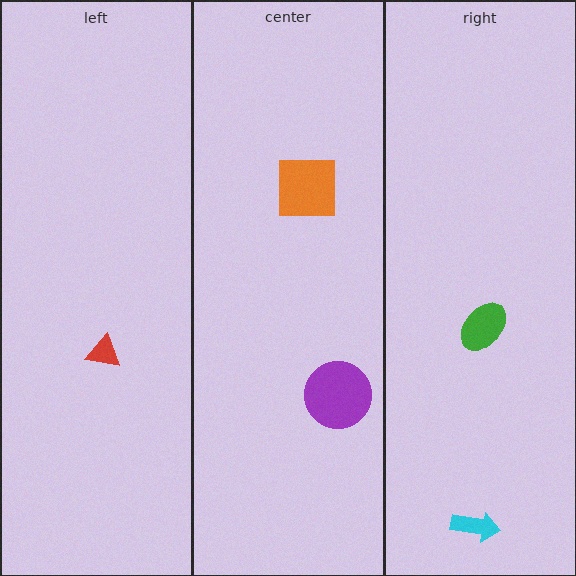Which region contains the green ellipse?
The right region.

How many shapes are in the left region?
1.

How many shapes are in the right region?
2.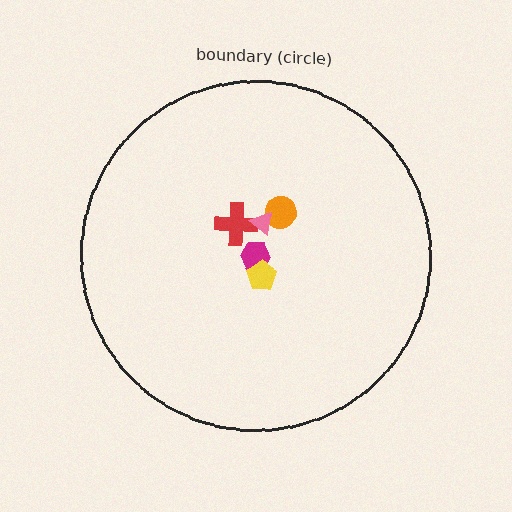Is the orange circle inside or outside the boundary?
Inside.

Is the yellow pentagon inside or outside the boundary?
Inside.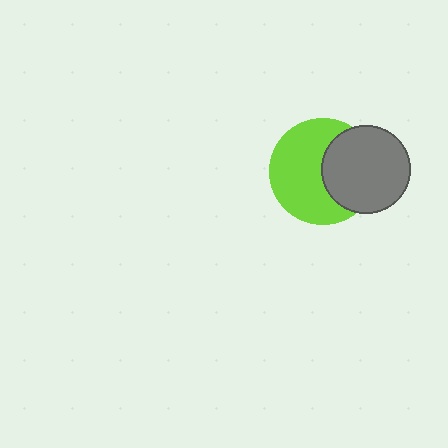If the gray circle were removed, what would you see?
You would see the complete lime circle.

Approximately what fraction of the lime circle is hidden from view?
Roughly 39% of the lime circle is hidden behind the gray circle.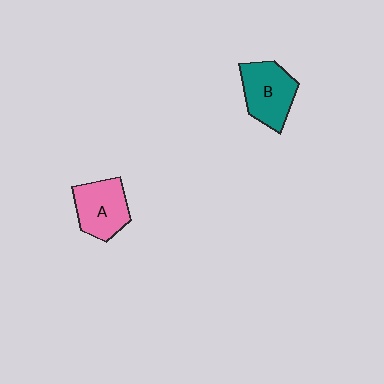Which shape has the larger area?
Shape B (teal).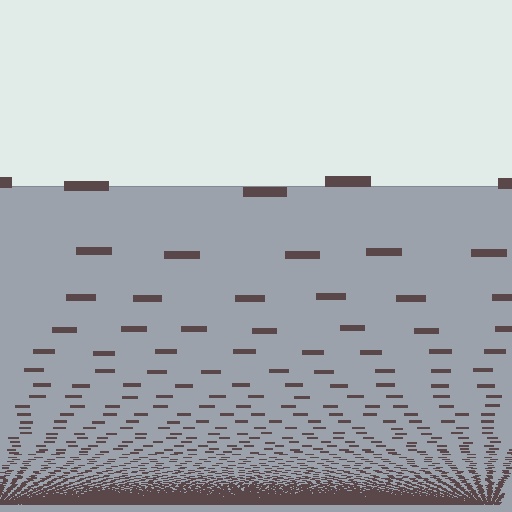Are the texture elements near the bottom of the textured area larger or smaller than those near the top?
Smaller. The gradient is inverted — elements near the bottom are smaller and denser.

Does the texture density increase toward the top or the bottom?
Density increases toward the bottom.